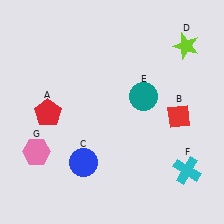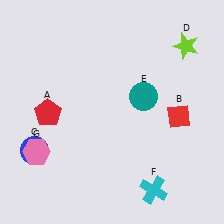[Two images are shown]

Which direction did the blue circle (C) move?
The blue circle (C) moved left.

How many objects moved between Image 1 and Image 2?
2 objects moved between the two images.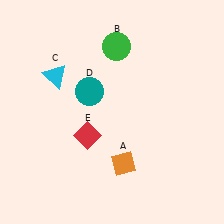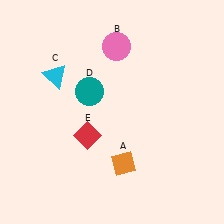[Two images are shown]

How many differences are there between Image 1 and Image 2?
There is 1 difference between the two images.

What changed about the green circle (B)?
In Image 1, B is green. In Image 2, it changed to pink.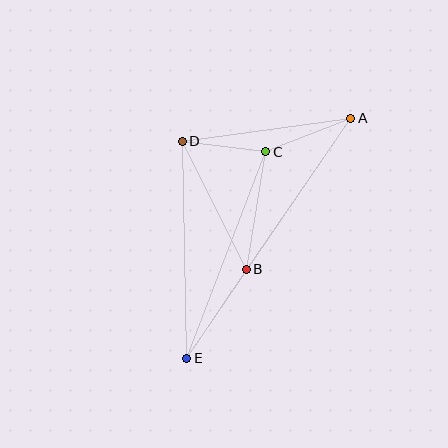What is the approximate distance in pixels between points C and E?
The distance between C and E is approximately 221 pixels.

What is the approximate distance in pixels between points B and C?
The distance between B and C is approximately 119 pixels.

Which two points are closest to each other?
Points C and D are closest to each other.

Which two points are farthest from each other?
Points A and E are farthest from each other.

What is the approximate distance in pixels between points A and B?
The distance between A and B is approximately 184 pixels.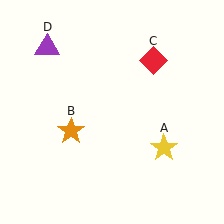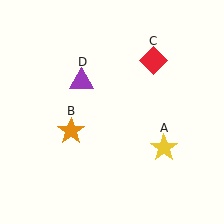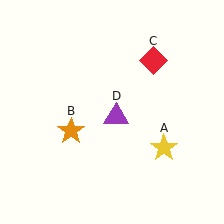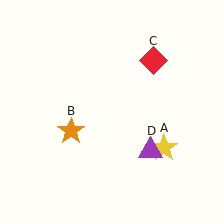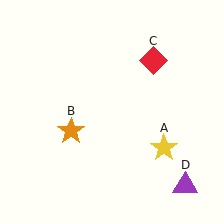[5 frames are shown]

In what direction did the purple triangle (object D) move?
The purple triangle (object D) moved down and to the right.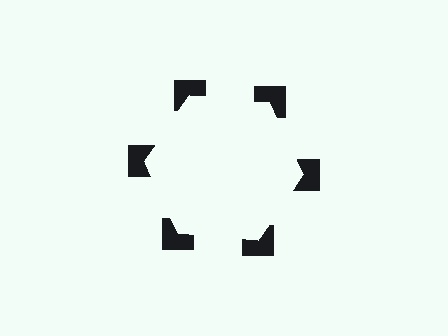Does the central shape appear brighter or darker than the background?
It typically appears slightly brighter than the background, even though no actual brightness change is drawn.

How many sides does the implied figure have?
6 sides.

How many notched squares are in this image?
There are 6 — one at each vertex of the illusory hexagon.